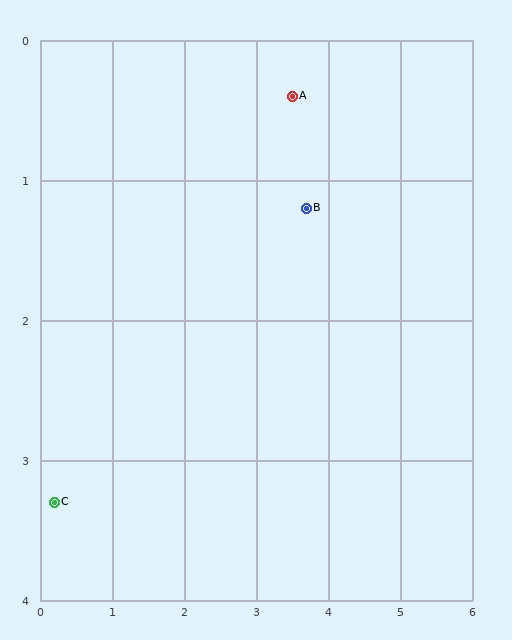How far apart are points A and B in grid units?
Points A and B are about 0.8 grid units apart.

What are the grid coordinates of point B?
Point B is at approximately (3.7, 1.2).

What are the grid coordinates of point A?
Point A is at approximately (3.5, 0.4).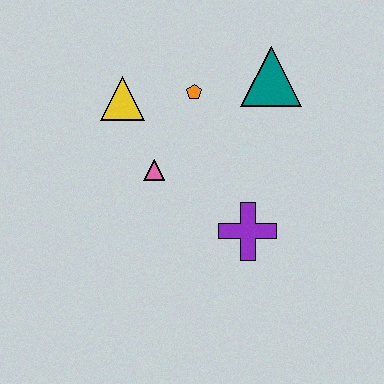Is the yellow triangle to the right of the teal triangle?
No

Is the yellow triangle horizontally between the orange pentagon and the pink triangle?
No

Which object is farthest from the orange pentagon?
The purple cross is farthest from the orange pentagon.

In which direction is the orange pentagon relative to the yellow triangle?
The orange pentagon is to the right of the yellow triangle.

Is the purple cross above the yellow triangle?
No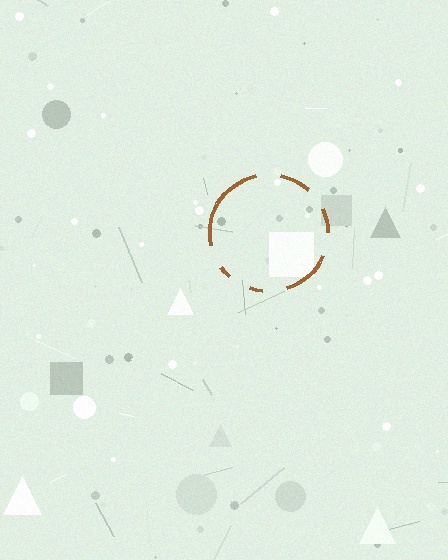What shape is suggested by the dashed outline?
The dashed outline suggests a circle.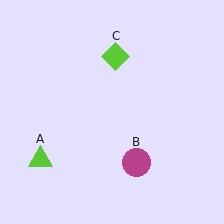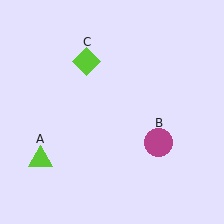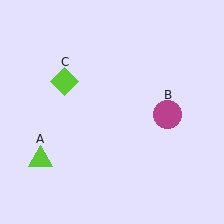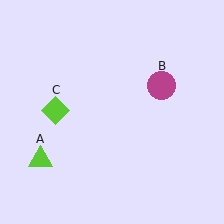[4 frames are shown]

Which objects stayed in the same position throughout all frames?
Lime triangle (object A) remained stationary.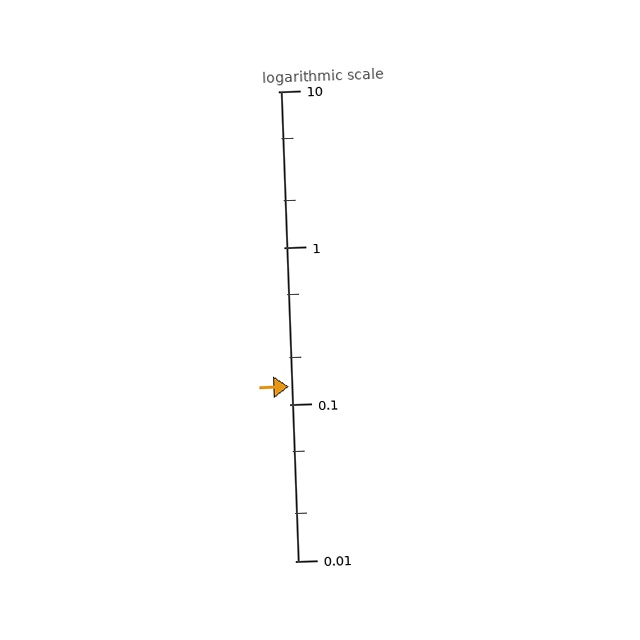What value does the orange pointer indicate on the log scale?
The pointer indicates approximately 0.13.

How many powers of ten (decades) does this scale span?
The scale spans 3 decades, from 0.01 to 10.